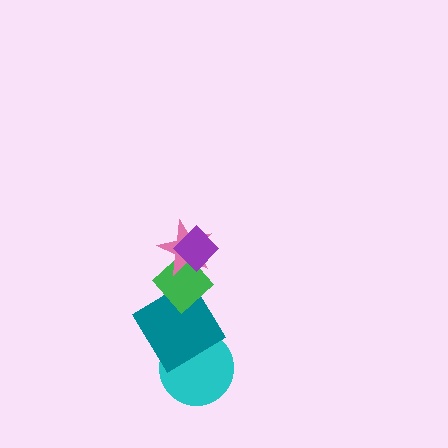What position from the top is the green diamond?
The green diamond is 3rd from the top.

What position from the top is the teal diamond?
The teal diamond is 4th from the top.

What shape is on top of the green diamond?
The pink star is on top of the green diamond.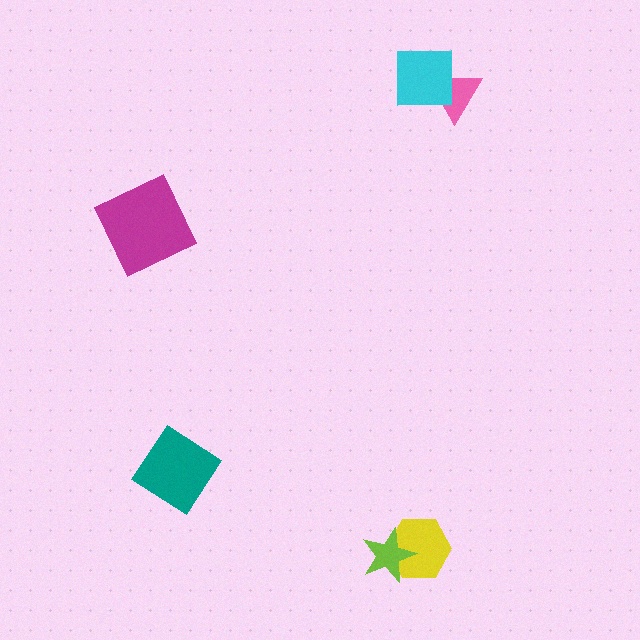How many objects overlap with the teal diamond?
0 objects overlap with the teal diamond.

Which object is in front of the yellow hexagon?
The lime star is in front of the yellow hexagon.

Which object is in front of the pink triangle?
The cyan square is in front of the pink triangle.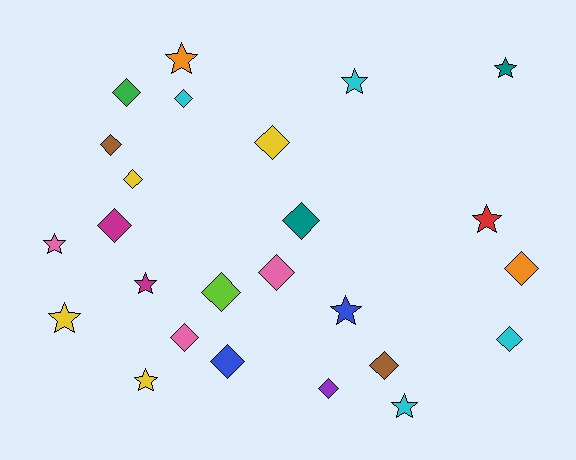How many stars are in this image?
There are 10 stars.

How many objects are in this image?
There are 25 objects.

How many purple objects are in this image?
There is 1 purple object.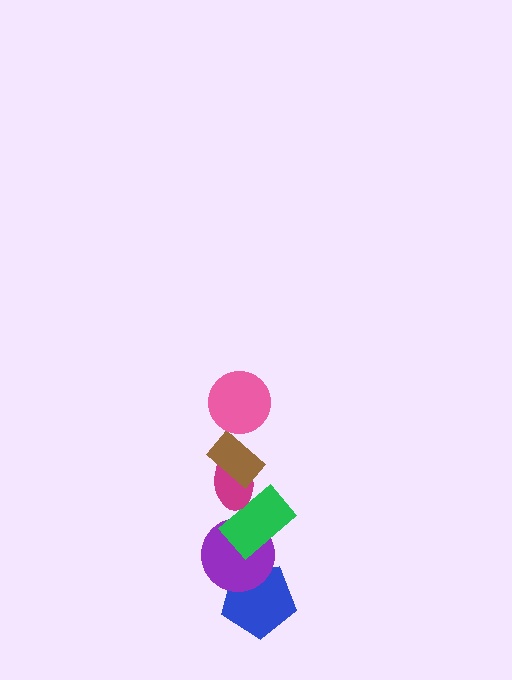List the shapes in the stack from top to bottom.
From top to bottom: the pink circle, the brown rectangle, the magenta ellipse, the green rectangle, the purple circle, the blue pentagon.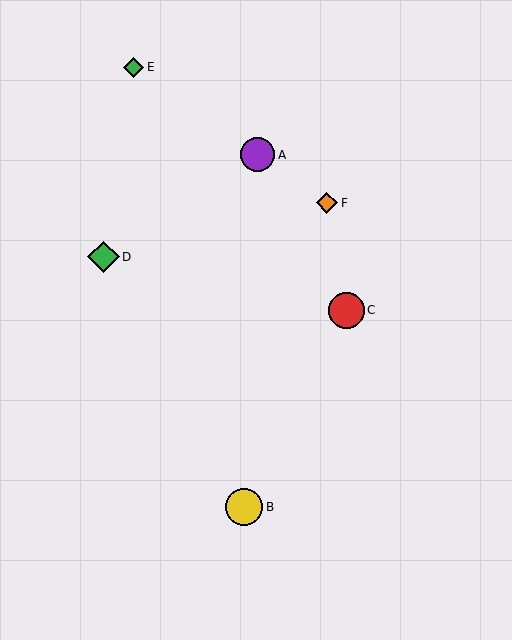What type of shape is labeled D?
Shape D is a green diamond.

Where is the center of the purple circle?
The center of the purple circle is at (258, 155).